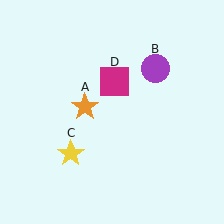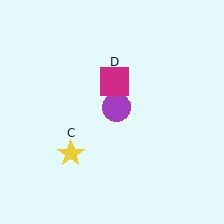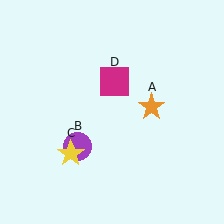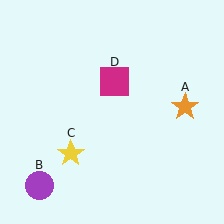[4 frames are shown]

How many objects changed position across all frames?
2 objects changed position: orange star (object A), purple circle (object B).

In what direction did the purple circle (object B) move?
The purple circle (object B) moved down and to the left.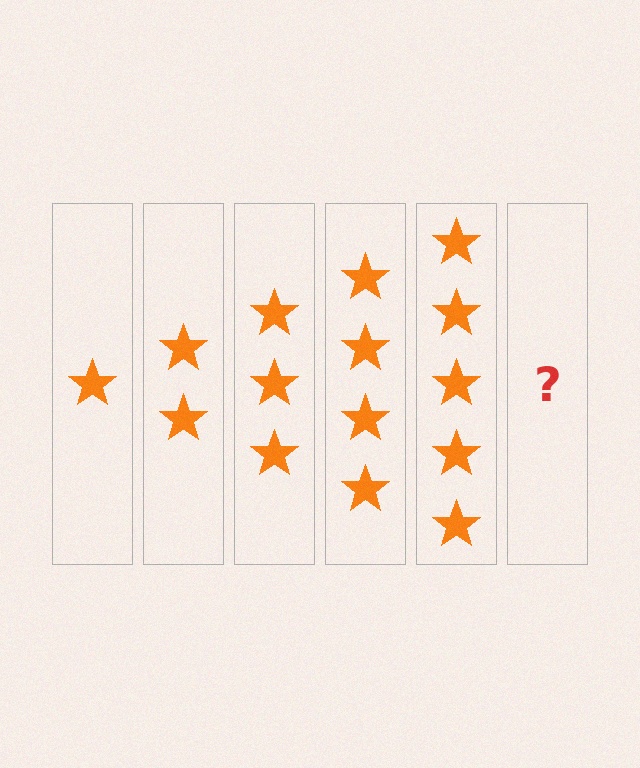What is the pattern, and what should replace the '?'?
The pattern is that each step adds one more star. The '?' should be 6 stars.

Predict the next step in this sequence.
The next step is 6 stars.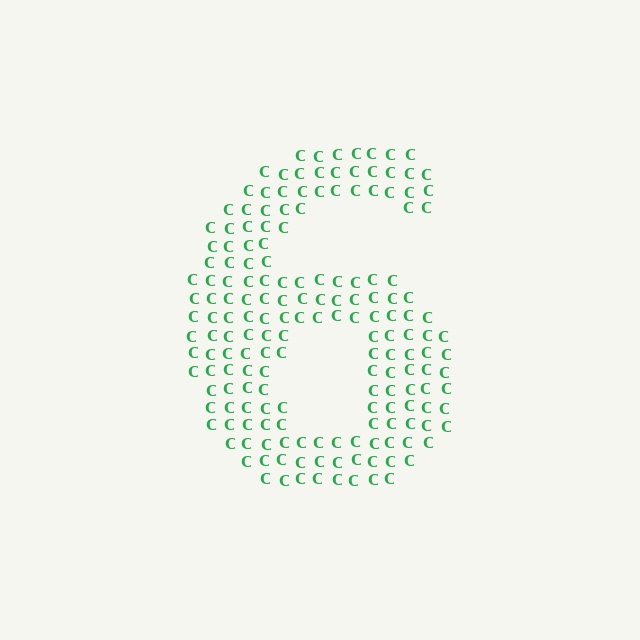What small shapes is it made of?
It is made of small letter C's.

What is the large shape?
The large shape is the digit 6.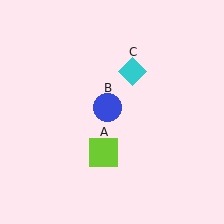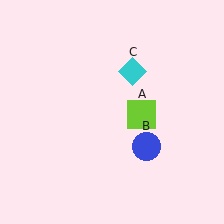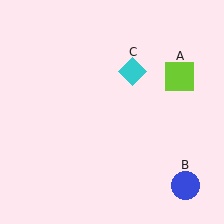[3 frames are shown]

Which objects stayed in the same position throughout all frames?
Cyan diamond (object C) remained stationary.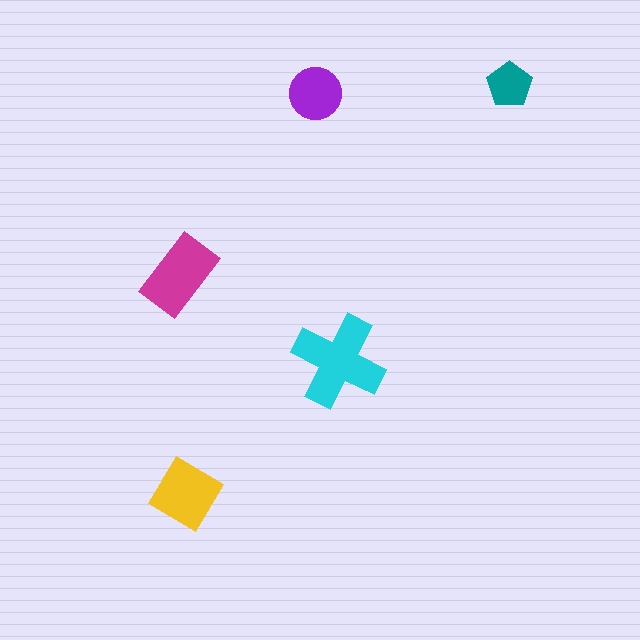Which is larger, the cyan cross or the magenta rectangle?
The cyan cross.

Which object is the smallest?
The teal pentagon.